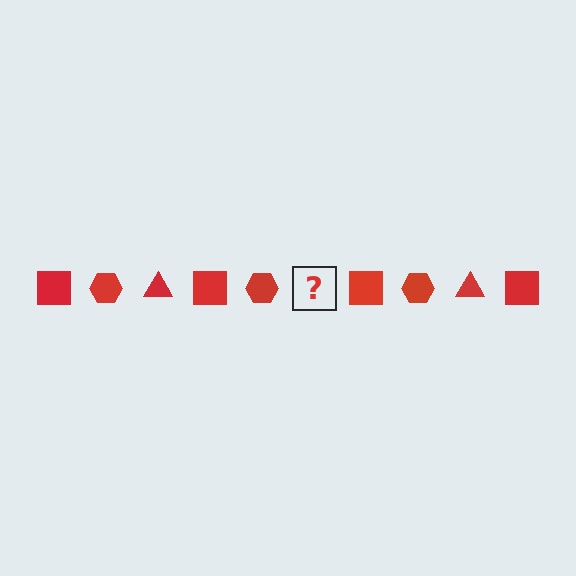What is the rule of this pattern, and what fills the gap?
The rule is that the pattern cycles through square, hexagon, triangle shapes in red. The gap should be filled with a red triangle.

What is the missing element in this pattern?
The missing element is a red triangle.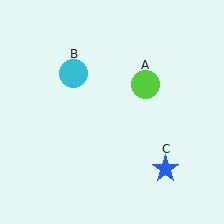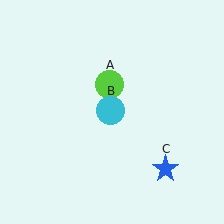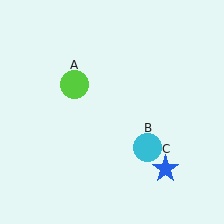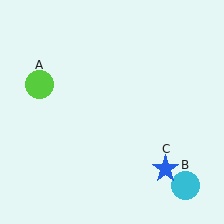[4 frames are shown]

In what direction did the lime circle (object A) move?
The lime circle (object A) moved left.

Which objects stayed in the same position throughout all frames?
Blue star (object C) remained stationary.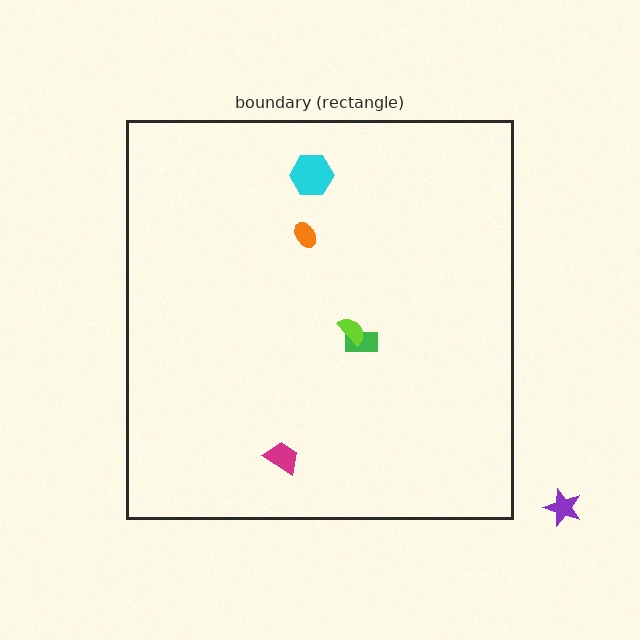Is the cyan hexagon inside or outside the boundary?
Inside.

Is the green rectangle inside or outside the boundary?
Inside.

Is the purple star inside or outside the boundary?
Outside.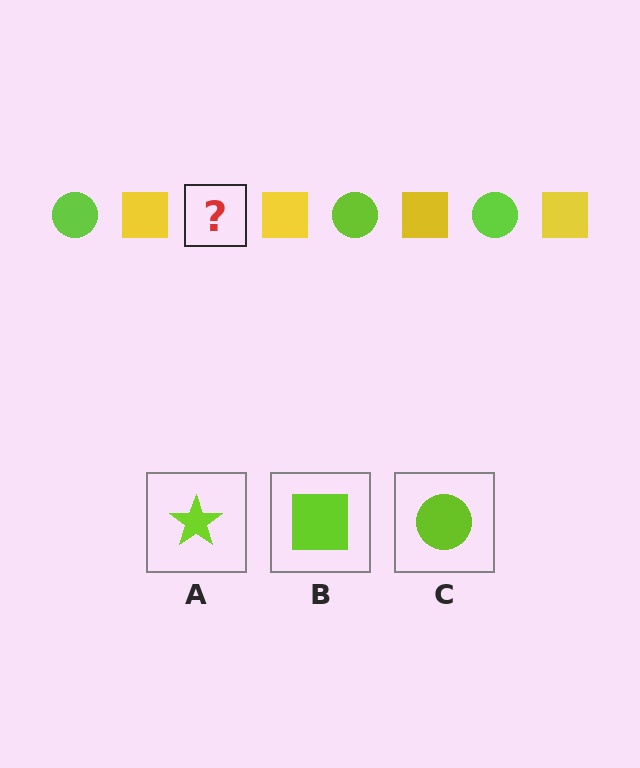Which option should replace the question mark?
Option C.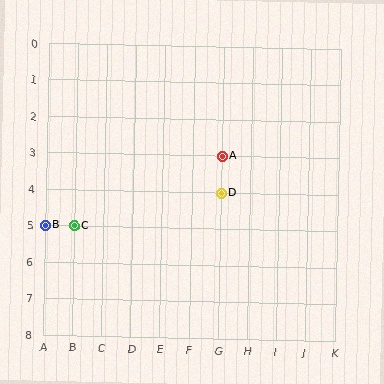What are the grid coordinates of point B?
Point B is at grid coordinates (A, 5).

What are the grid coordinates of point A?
Point A is at grid coordinates (G, 3).